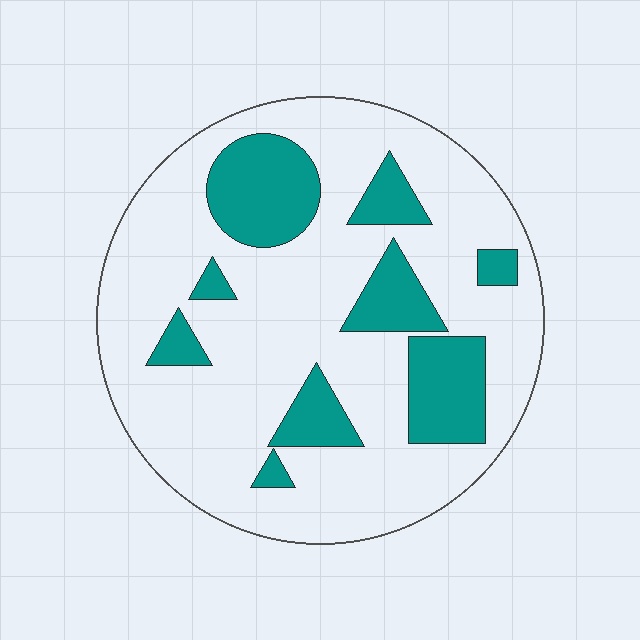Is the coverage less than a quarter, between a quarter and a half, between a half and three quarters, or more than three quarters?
Less than a quarter.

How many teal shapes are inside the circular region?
9.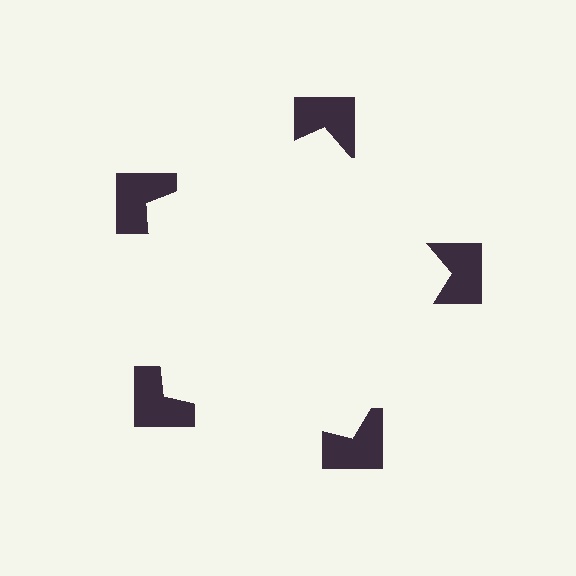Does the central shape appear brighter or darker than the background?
It typically appears slightly brighter than the background, even though no actual brightness change is drawn.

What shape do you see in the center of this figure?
An illusory pentagon — its edges are inferred from the aligned wedge cuts in the notched squares, not physically drawn.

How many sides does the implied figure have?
5 sides.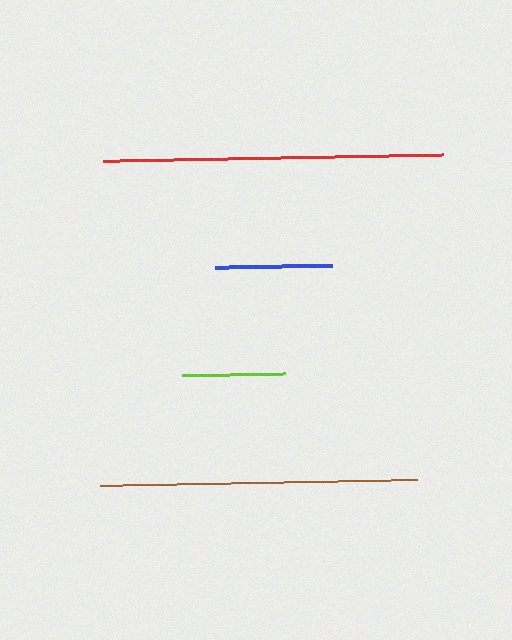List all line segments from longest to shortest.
From longest to shortest: red, brown, blue, lime.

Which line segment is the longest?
The red line is the longest at approximately 339 pixels.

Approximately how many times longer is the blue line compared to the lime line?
The blue line is approximately 1.1 times the length of the lime line.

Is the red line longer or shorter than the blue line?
The red line is longer than the blue line.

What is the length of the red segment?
The red segment is approximately 339 pixels long.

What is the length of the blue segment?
The blue segment is approximately 117 pixels long.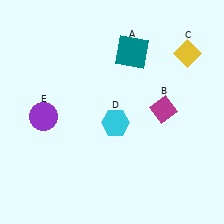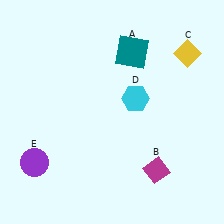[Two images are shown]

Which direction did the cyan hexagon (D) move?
The cyan hexagon (D) moved up.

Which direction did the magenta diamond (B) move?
The magenta diamond (B) moved down.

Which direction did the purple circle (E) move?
The purple circle (E) moved down.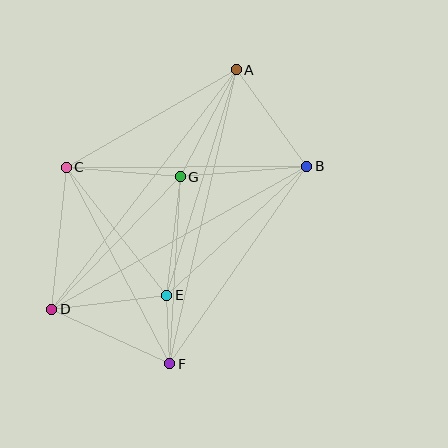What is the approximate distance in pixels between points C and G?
The distance between C and G is approximately 114 pixels.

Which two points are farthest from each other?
Points A and D are farthest from each other.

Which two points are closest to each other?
Points E and F are closest to each other.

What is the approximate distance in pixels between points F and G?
The distance between F and G is approximately 187 pixels.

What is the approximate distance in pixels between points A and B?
The distance between A and B is approximately 120 pixels.